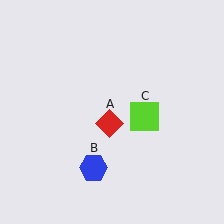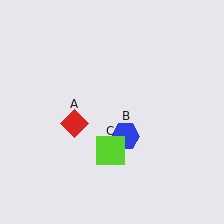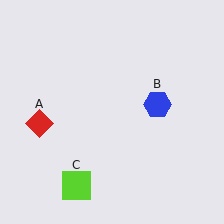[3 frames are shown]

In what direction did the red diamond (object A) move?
The red diamond (object A) moved left.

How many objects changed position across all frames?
3 objects changed position: red diamond (object A), blue hexagon (object B), lime square (object C).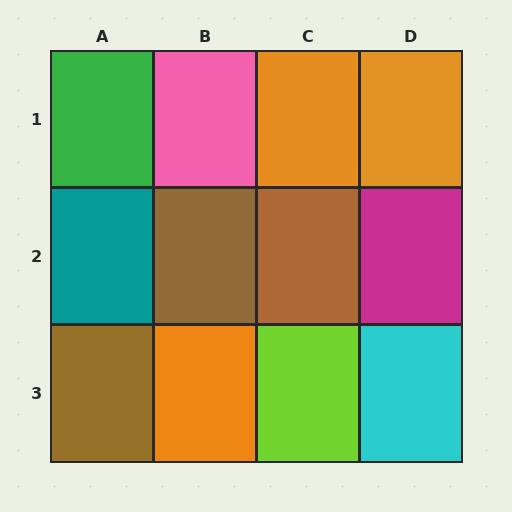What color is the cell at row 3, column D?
Cyan.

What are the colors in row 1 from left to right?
Green, pink, orange, orange.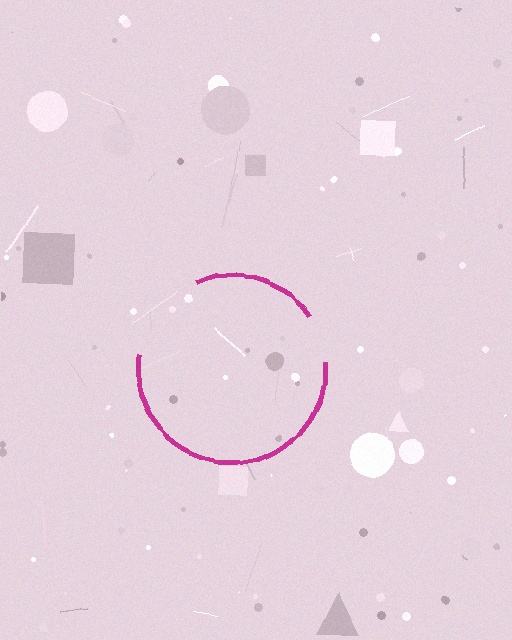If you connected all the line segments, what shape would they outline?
They would outline a circle.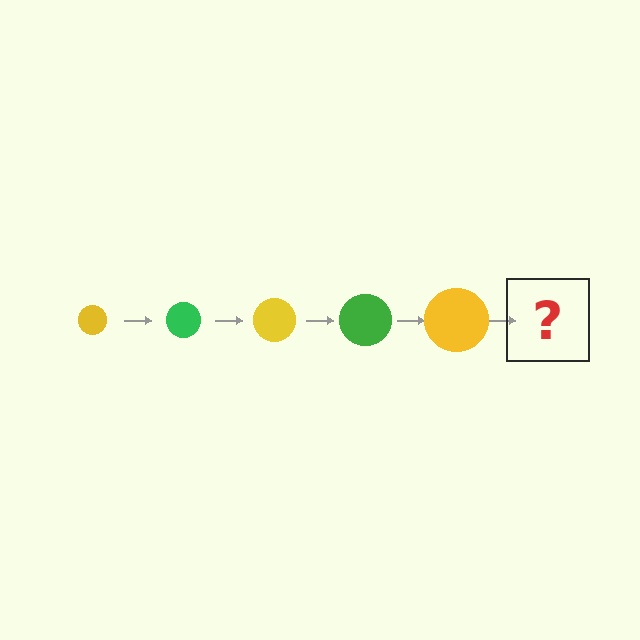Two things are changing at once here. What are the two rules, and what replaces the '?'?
The two rules are that the circle grows larger each step and the color cycles through yellow and green. The '?' should be a green circle, larger than the previous one.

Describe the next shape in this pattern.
It should be a green circle, larger than the previous one.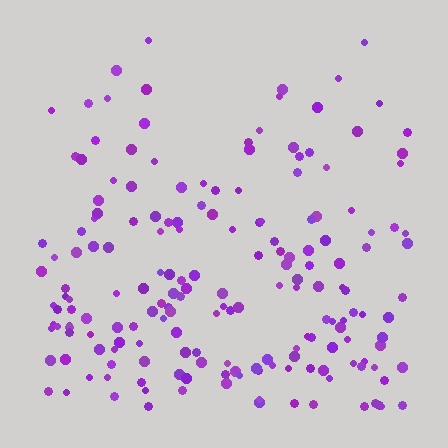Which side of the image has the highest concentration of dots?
The bottom.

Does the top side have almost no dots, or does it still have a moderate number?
Still a moderate number, just noticeably fewer than the bottom.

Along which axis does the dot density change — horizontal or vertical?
Vertical.